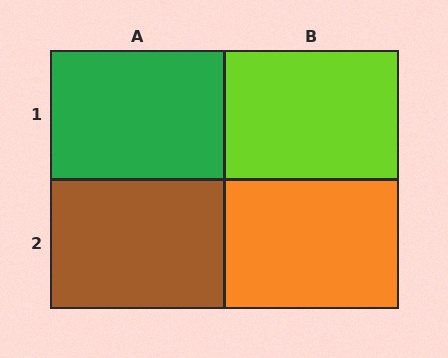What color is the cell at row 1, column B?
Lime.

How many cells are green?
1 cell is green.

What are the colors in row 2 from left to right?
Brown, orange.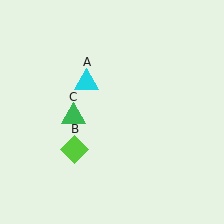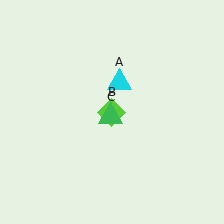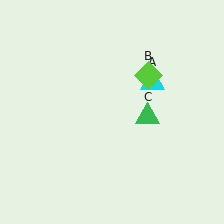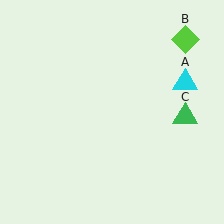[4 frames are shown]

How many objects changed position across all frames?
3 objects changed position: cyan triangle (object A), lime diamond (object B), green triangle (object C).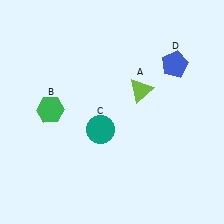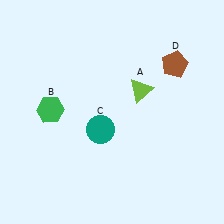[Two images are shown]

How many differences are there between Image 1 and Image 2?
There is 1 difference between the two images.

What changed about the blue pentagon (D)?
In Image 1, D is blue. In Image 2, it changed to brown.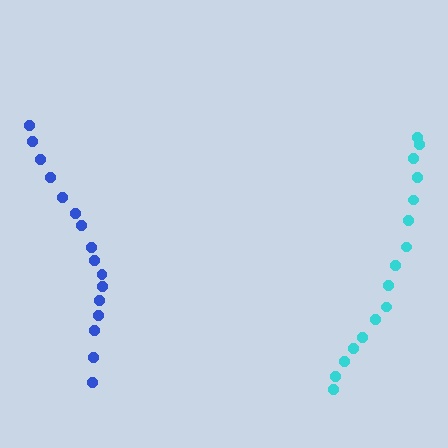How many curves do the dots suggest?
There are 2 distinct paths.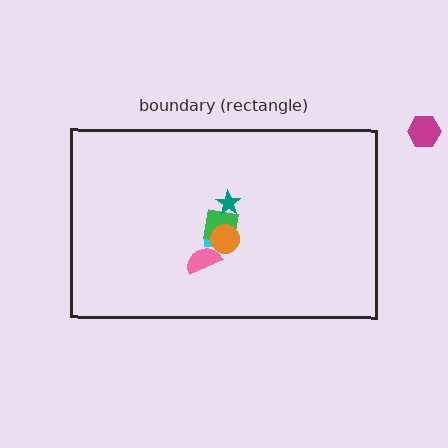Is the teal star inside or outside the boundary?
Inside.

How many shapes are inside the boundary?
5 inside, 1 outside.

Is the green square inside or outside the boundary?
Inside.